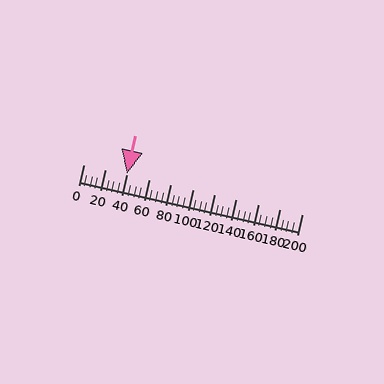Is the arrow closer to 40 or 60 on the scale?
The arrow is closer to 40.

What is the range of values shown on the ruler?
The ruler shows values from 0 to 200.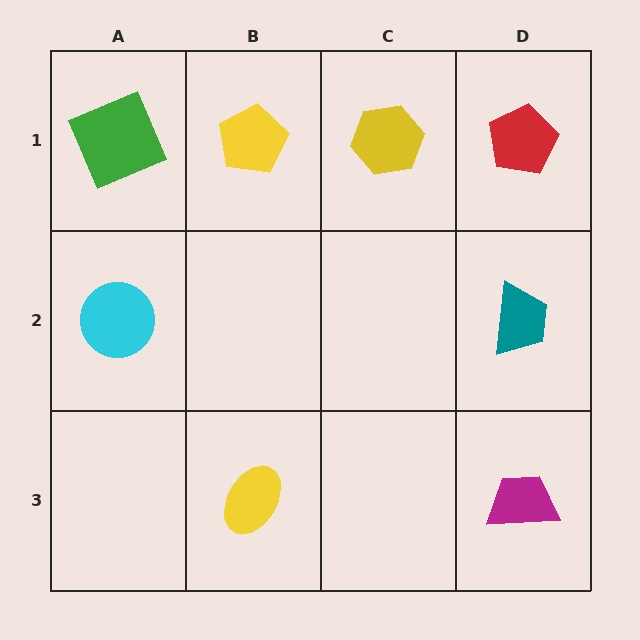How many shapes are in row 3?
2 shapes.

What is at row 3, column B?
A yellow ellipse.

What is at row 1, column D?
A red pentagon.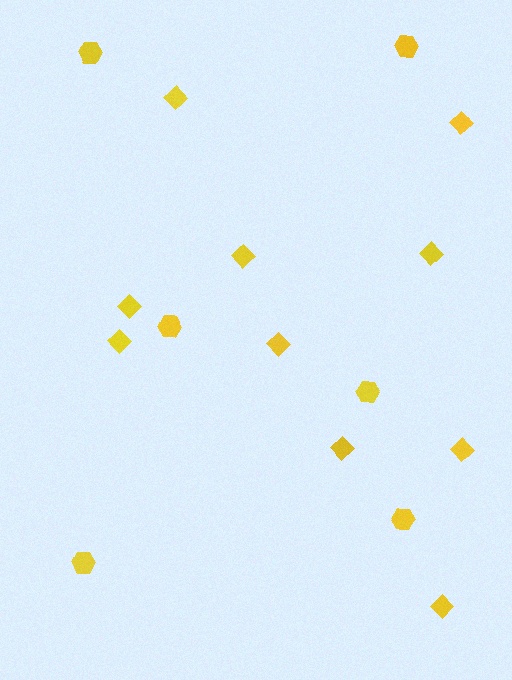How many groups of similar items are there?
There are 2 groups: one group of diamonds (10) and one group of hexagons (6).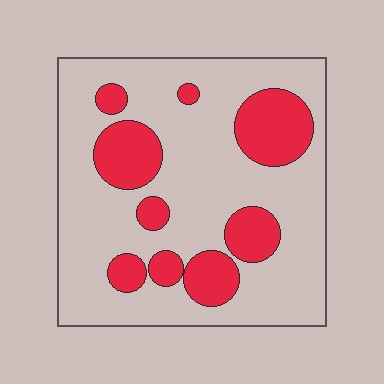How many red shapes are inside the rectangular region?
9.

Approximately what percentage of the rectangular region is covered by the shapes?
Approximately 25%.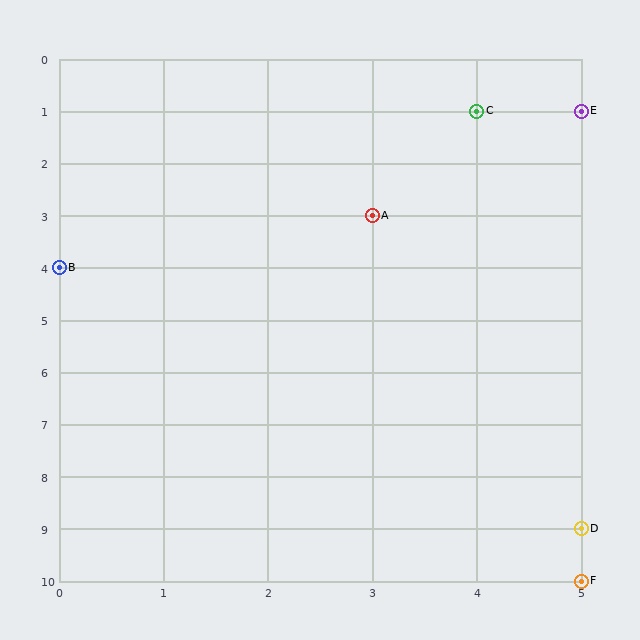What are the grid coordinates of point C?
Point C is at grid coordinates (4, 1).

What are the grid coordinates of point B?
Point B is at grid coordinates (0, 4).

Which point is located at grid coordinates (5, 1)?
Point E is at (5, 1).